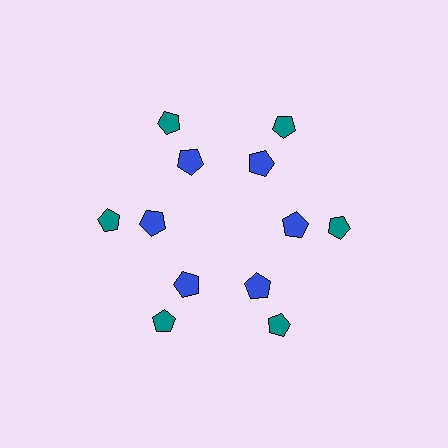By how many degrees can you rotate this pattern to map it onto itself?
The pattern maps onto itself every 60 degrees of rotation.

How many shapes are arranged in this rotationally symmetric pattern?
There are 12 shapes, arranged in 6 groups of 2.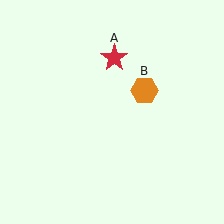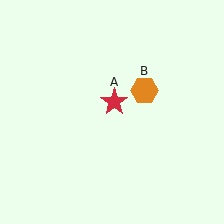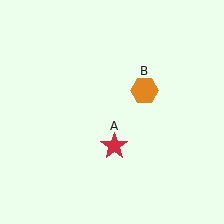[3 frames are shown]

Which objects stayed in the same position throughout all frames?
Orange hexagon (object B) remained stationary.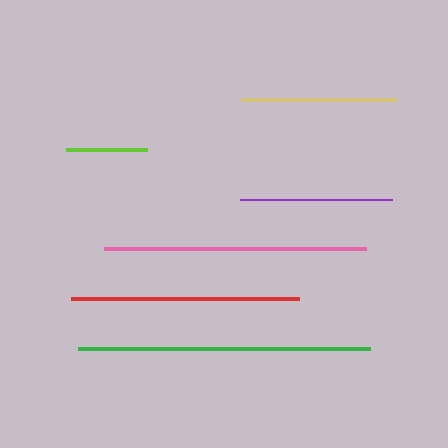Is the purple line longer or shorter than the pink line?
The pink line is longer than the purple line.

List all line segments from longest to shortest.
From longest to shortest: green, pink, red, yellow, purple, lime.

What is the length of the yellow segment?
The yellow segment is approximately 155 pixels long.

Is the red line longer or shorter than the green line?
The green line is longer than the red line.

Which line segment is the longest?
The green line is the longest at approximately 292 pixels.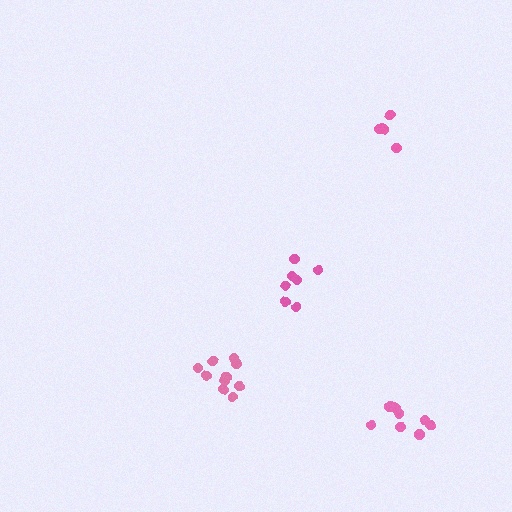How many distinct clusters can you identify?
There are 4 distinct clusters.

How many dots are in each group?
Group 1: 7 dots, Group 2: 8 dots, Group 3: 10 dots, Group 4: 5 dots (30 total).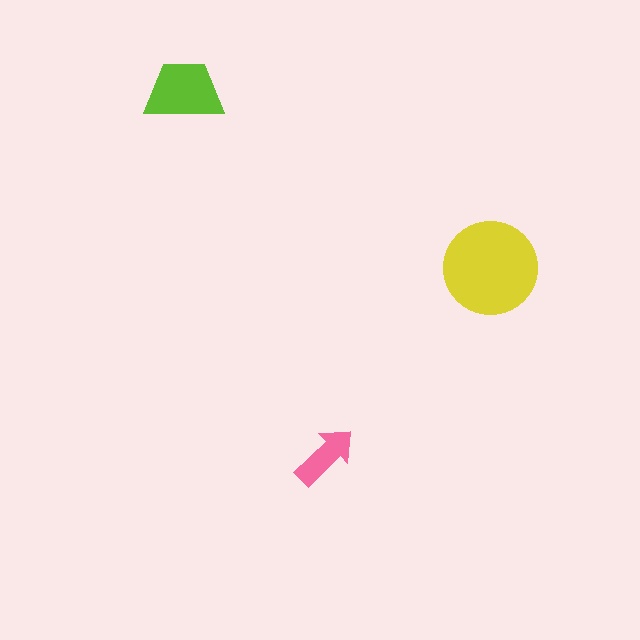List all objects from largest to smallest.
The yellow circle, the lime trapezoid, the pink arrow.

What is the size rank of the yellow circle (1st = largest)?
1st.